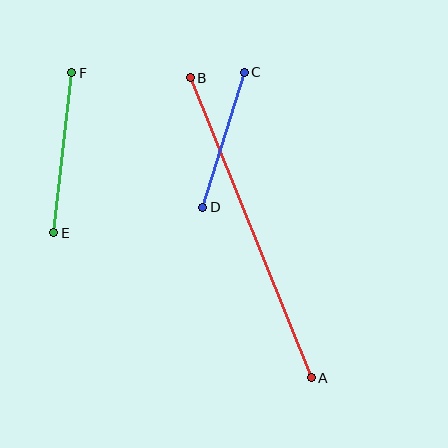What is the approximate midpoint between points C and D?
The midpoint is at approximately (223, 140) pixels.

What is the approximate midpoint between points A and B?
The midpoint is at approximately (251, 228) pixels.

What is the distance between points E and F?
The distance is approximately 161 pixels.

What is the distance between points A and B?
The distance is approximately 323 pixels.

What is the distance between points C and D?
The distance is approximately 141 pixels.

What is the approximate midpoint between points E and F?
The midpoint is at approximately (63, 153) pixels.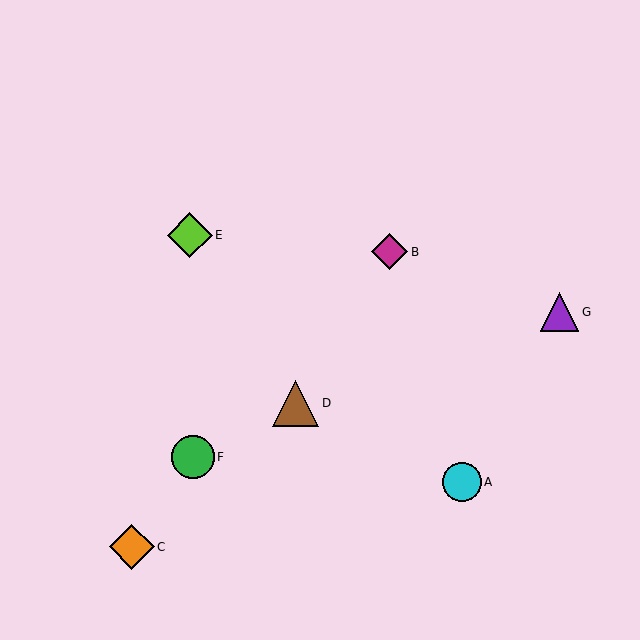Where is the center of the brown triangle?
The center of the brown triangle is at (296, 403).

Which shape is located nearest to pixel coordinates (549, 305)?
The purple triangle (labeled G) at (560, 312) is nearest to that location.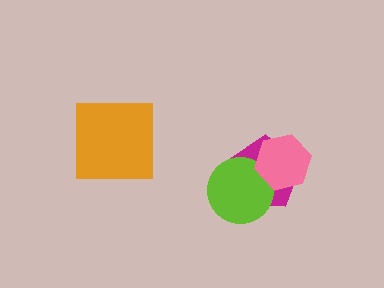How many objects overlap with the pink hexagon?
2 objects overlap with the pink hexagon.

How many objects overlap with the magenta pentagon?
2 objects overlap with the magenta pentagon.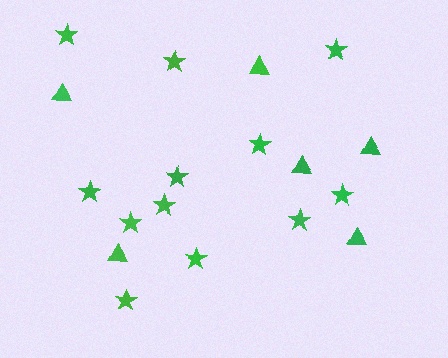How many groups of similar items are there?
There are 2 groups: one group of stars (12) and one group of triangles (6).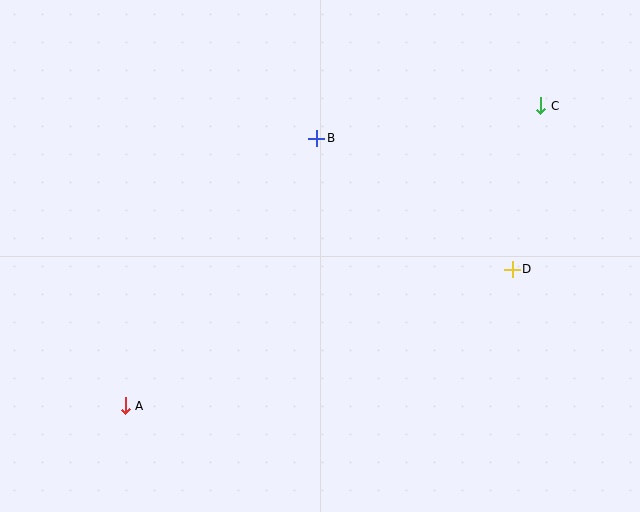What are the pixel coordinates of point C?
Point C is at (541, 106).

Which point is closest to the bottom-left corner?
Point A is closest to the bottom-left corner.